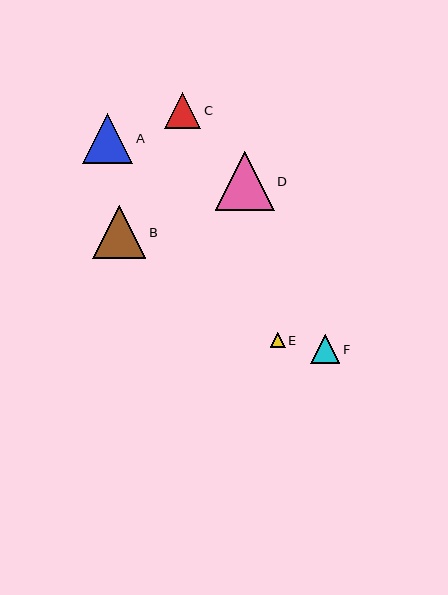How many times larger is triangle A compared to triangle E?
Triangle A is approximately 3.3 times the size of triangle E.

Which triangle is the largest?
Triangle D is the largest with a size of approximately 59 pixels.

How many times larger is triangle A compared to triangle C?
Triangle A is approximately 1.4 times the size of triangle C.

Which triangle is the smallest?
Triangle E is the smallest with a size of approximately 15 pixels.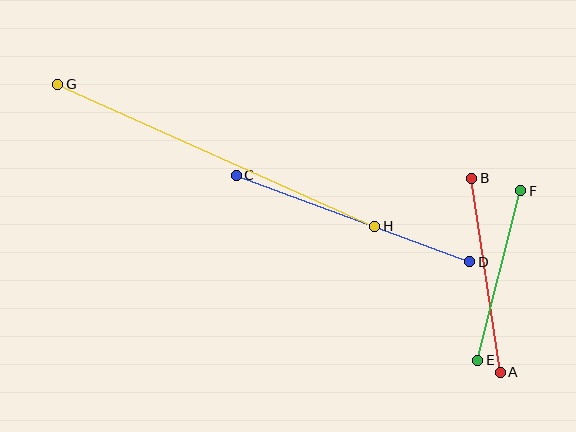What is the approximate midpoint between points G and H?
The midpoint is at approximately (216, 155) pixels.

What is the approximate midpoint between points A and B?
The midpoint is at approximately (486, 275) pixels.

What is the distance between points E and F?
The distance is approximately 175 pixels.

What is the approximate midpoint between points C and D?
The midpoint is at approximately (353, 219) pixels.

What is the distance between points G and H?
The distance is approximately 347 pixels.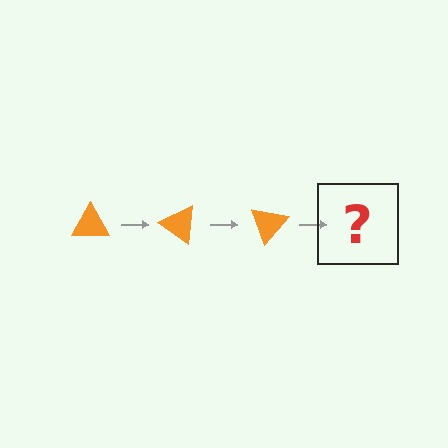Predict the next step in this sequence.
The next step is an orange triangle rotated 105 degrees.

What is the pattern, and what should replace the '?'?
The pattern is that the triangle rotates 35 degrees each step. The '?' should be an orange triangle rotated 105 degrees.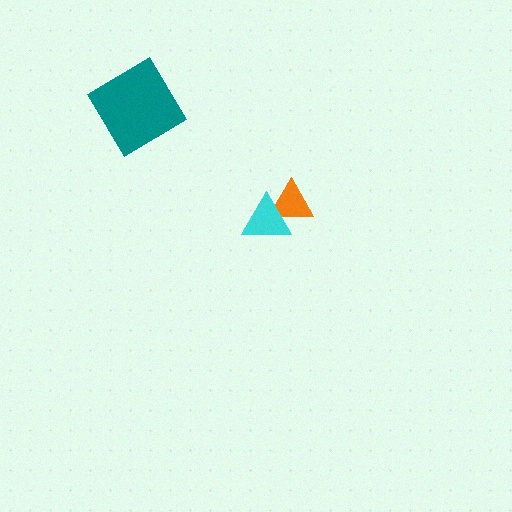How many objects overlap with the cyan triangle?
1 object overlaps with the cyan triangle.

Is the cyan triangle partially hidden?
No, no other shape covers it.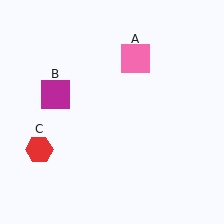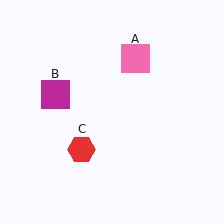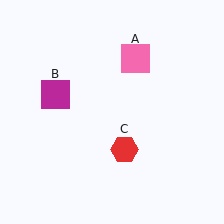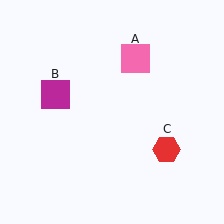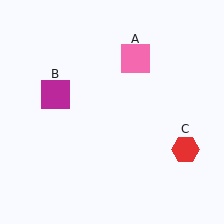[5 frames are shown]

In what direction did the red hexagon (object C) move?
The red hexagon (object C) moved right.